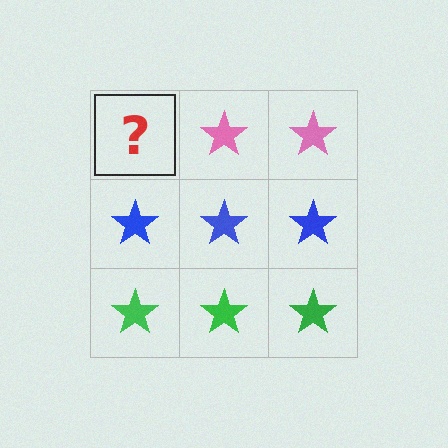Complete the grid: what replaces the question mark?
The question mark should be replaced with a pink star.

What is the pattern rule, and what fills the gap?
The rule is that each row has a consistent color. The gap should be filled with a pink star.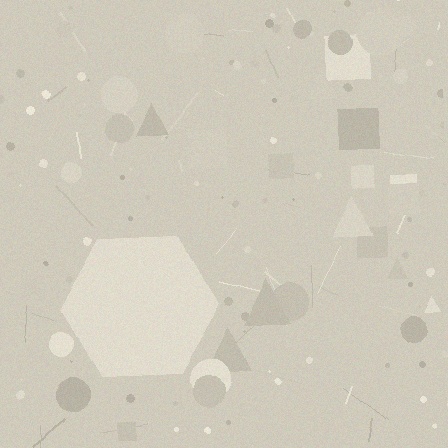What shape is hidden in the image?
A hexagon is hidden in the image.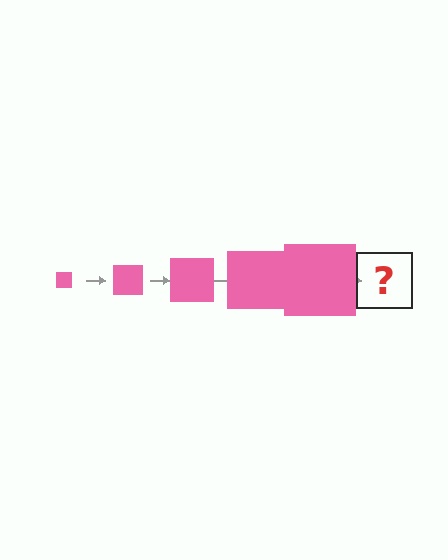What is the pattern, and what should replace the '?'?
The pattern is that the square gets progressively larger each step. The '?' should be a pink square, larger than the previous one.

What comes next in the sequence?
The next element should be a pink square, larger than the previous one.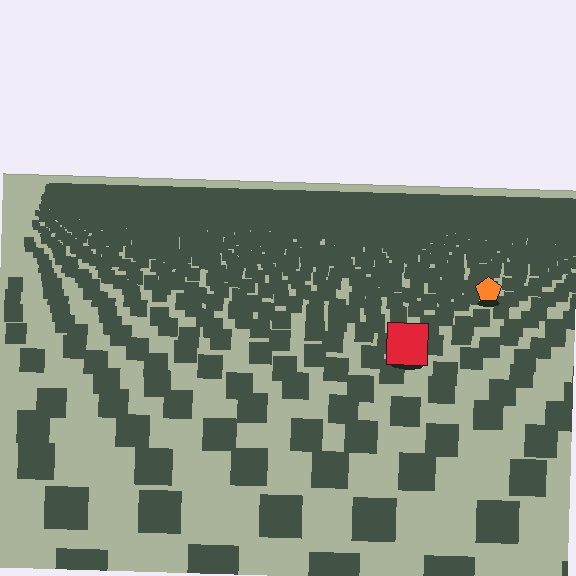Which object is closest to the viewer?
The red square is closest. The texture marks near it are larger and more spread out.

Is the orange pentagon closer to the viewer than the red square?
No. The red square is closer — you can tell from the texture gradient: the ground texture is coarser near it.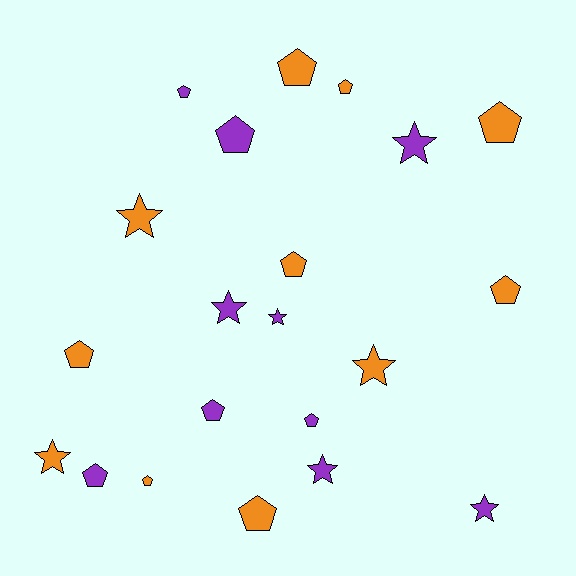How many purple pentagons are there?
There are 5 purple pentagons.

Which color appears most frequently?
Orange, with 11 objects.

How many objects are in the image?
There are 21 objects.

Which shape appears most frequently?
Pentagon, with 13 objects.